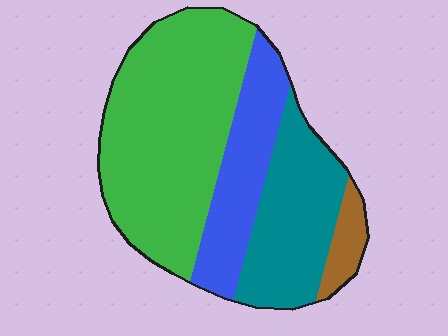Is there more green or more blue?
Green.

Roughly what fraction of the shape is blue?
Blue takes up between a sixth and a third of the shape.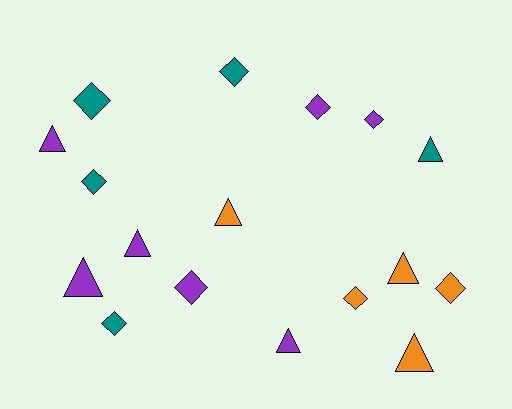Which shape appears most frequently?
Diamond, with 9 objects.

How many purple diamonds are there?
There are 3 purple diamonds.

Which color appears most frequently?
Purple, with 7 objects.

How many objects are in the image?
There are 17 objects.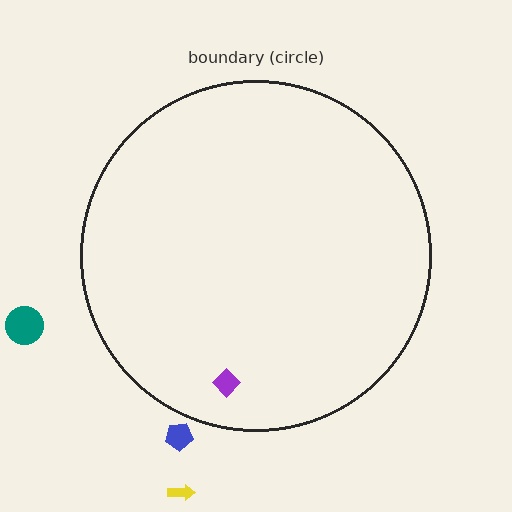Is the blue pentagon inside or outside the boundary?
Outside.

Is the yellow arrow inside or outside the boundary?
Outside.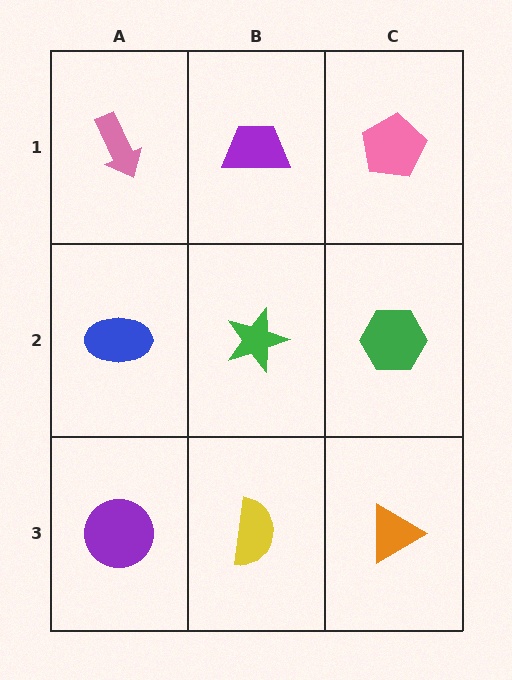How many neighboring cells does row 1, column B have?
3.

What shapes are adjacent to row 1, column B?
A green star (row 2, column B), a pink arrow (row 1, column A), a pink pentagon (row 1, column C).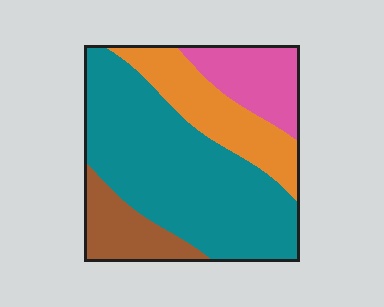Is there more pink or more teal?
Teal.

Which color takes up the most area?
Teal, at roughly 55%.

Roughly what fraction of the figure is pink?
Pink covers roughly 15% of the figure.